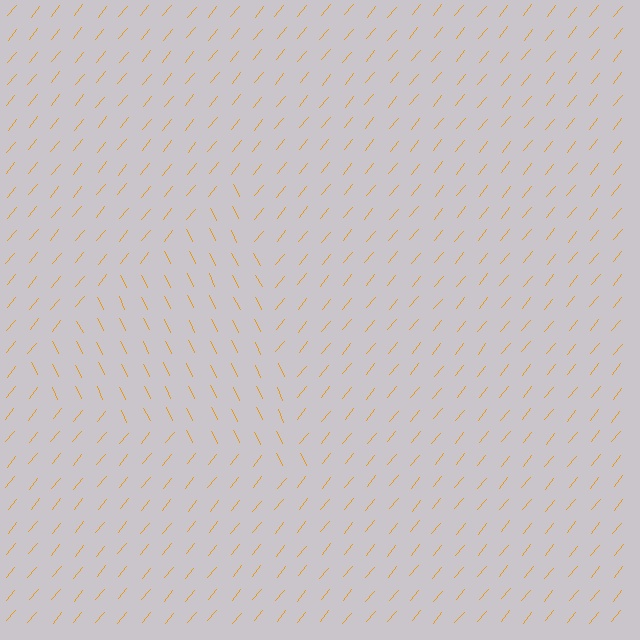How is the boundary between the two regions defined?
The boundary is defined purely by a change in line orientation (approximately 65 degrees difference). All lines are the same color and thickness.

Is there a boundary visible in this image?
Yes, there is a texture boundary formed by a change in line orientation.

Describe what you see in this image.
The image is filled with small orange line segments. A triangle region in the image has lines oriented differently from the surrounding lines, creating a visible texture boundary.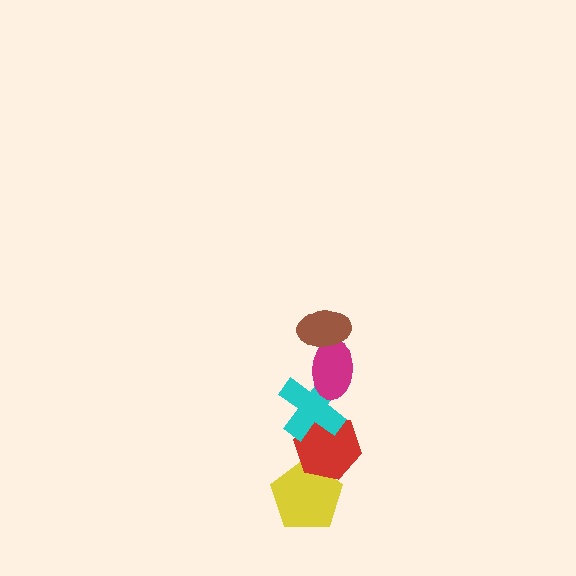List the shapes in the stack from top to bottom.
From top to bottom: the brown ellipse, the magenta ellipse, the cyan cross, the red hexagon, the yellow pentagon.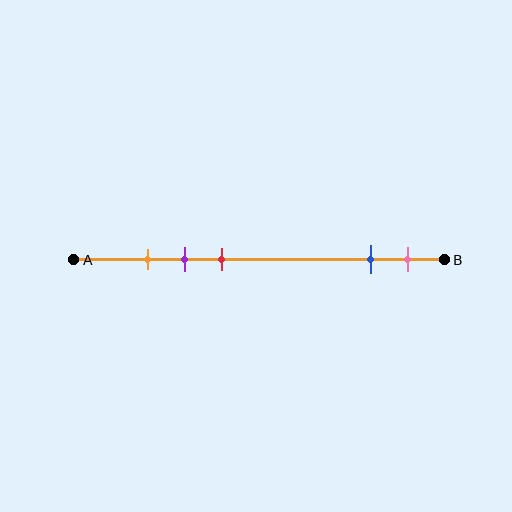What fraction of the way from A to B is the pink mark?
The pink mark is approximately 90% (0.9) of the way from A to B.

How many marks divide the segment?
There are 5 marks dividing the segment.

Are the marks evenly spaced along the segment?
No, the marks are not evenly spaced.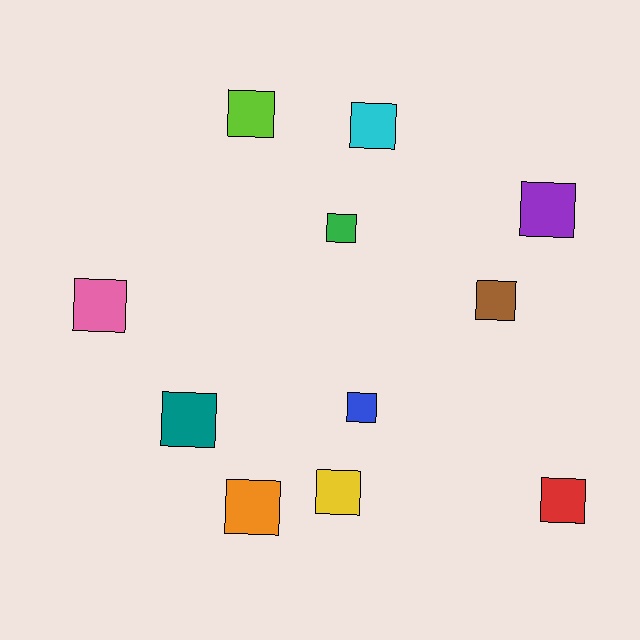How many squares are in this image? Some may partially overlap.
There are 11 squares.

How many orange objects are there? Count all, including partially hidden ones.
There is 1 orange object.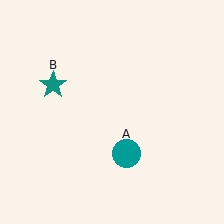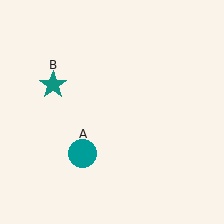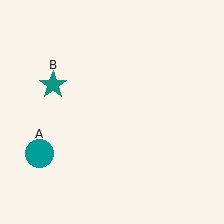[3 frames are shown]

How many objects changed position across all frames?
1 object changed position: teal circle (object A).